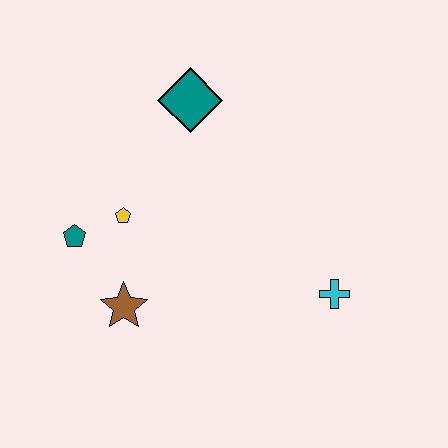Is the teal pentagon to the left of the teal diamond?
Yes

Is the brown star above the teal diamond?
No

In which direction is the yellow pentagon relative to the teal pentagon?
The yellow pentagon is to the right of the teal pentagon.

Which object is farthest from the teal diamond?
The cyan cross is farthest from the teal diamond.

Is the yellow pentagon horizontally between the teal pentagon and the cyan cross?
Yes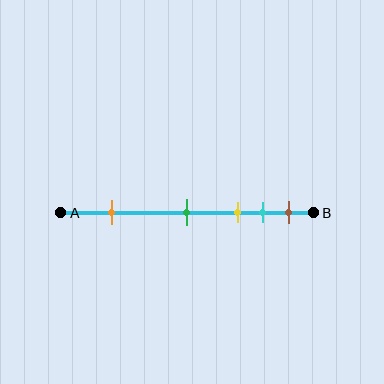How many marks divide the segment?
There are 5 marks dividing the segment.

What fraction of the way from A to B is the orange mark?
The orange mark is approximately 20% (0.2) of the way from A to B.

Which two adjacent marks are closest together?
The cyan and brown marks are the closest adjacent pair.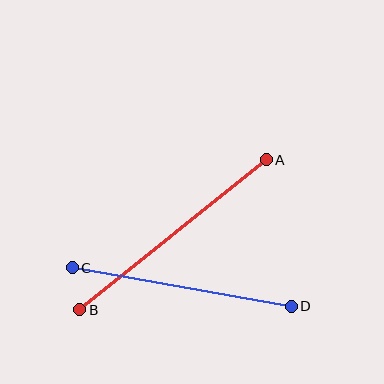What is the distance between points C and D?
The distance is approximately 222 pixels.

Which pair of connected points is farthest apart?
Points A and B are farthest apart.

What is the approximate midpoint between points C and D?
The midpoint is at approximately (182, 287) pixels.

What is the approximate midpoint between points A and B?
The midpoint is at approximately (173, 235) pixels.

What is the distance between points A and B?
The distance is approximately 239 pixels.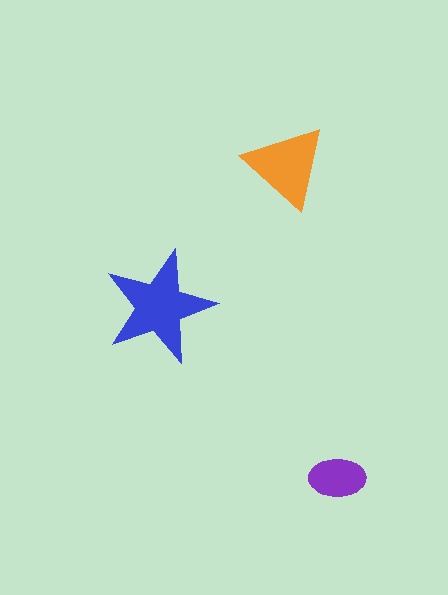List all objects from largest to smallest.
The blue star, the orange triangle, the purple ellipse.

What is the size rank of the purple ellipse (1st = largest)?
3rd.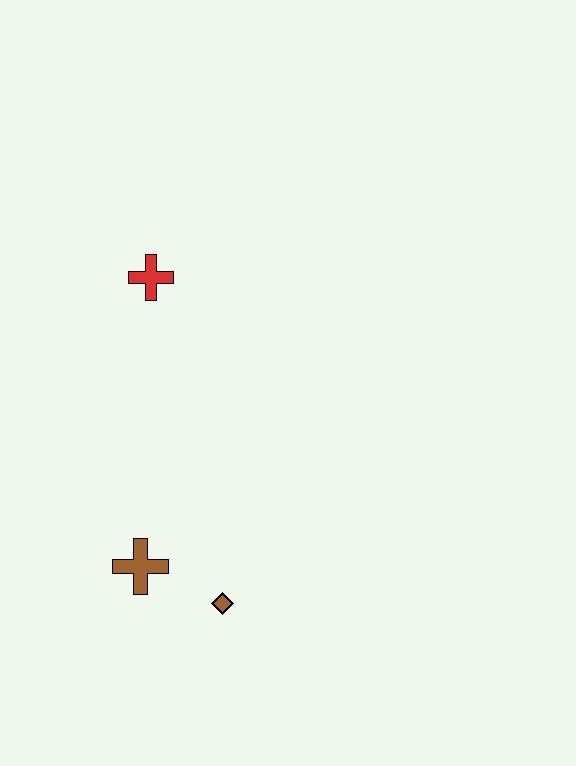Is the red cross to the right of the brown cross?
Yes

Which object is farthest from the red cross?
The brown diamond is farthest from the red cross.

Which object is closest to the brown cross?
The brown diamond is closest to the brown cross.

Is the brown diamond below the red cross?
Yes